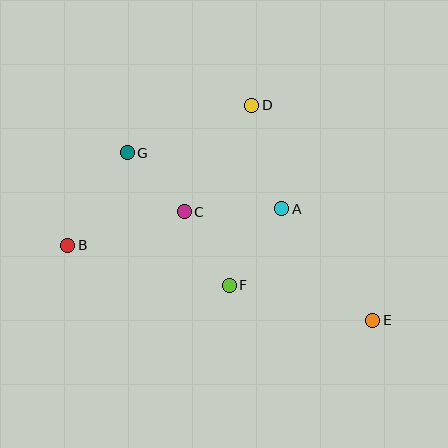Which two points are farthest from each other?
Points B and E are farthest from each other.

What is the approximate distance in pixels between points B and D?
The distance between B and D is approximately 232 pixels.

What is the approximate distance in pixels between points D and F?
The distance between D and F is approximately 182 pixels.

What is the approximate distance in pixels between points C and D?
The distance between C and D is approximately 126 pixels.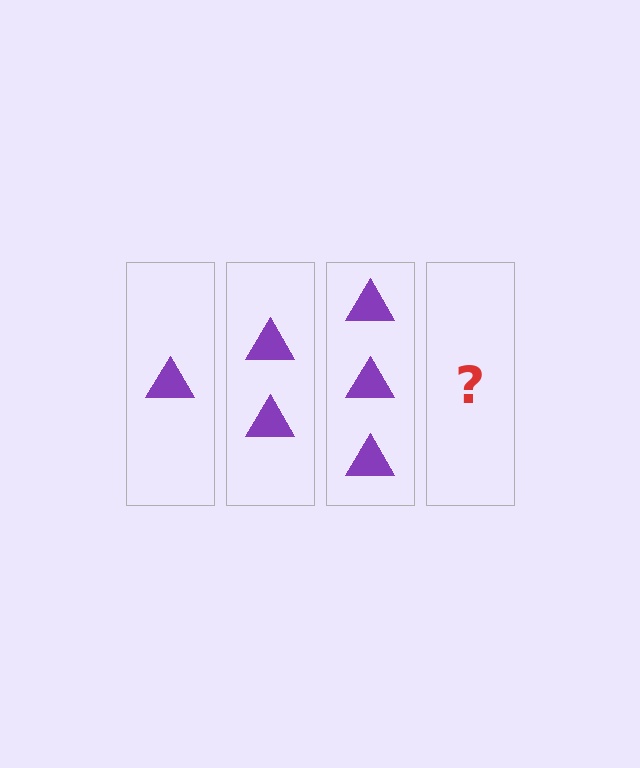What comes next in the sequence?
The next element should be 4 triangles.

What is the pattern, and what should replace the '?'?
The pattern is that each step adds one more triangle. The '?' should be 4 triangles.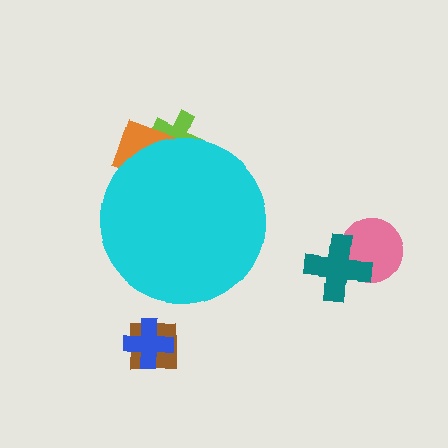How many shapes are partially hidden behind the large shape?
2 shapes are partially hidden.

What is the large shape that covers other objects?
A cyan circle.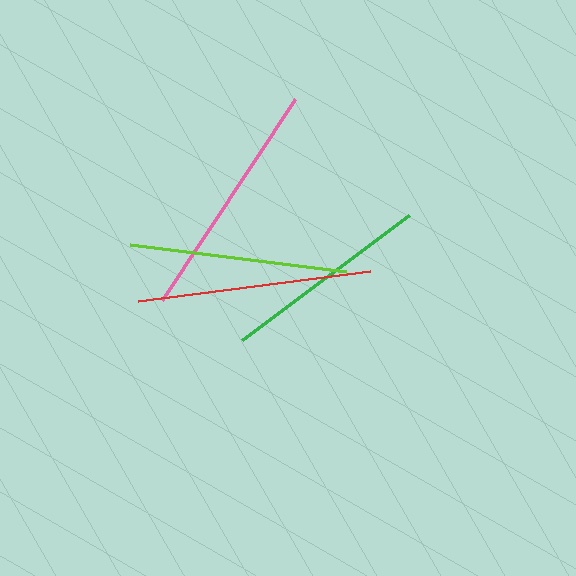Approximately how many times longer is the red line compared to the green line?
The red line is approximately 1.1 times the length of the green line.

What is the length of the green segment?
The green segment is approximately 208 pixels long.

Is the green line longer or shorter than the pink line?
The pink line is longer than the green line.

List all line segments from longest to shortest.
From longest to shortest: pink, red, lime, green.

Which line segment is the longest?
The pink line is the longest at approximately 241 pixels.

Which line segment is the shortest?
The green line is the shortest at approximately 208 pixels.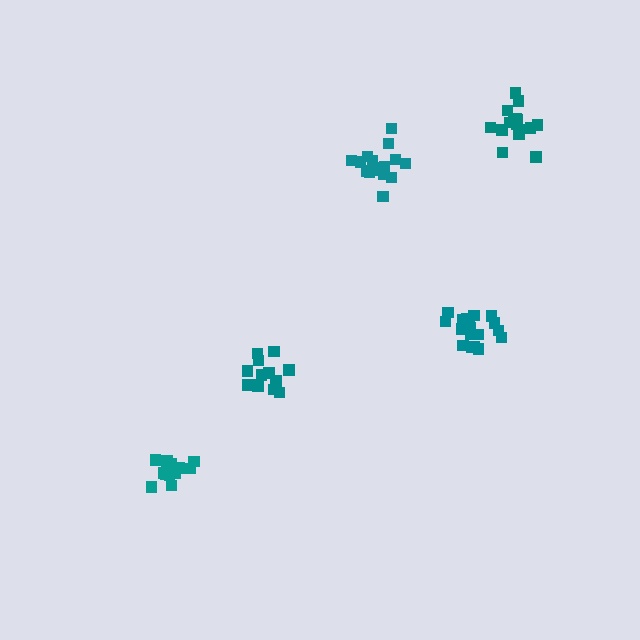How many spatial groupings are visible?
There are 5 spatial groupings.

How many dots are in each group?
Group 1: 14 dots, Group 2: 16 dots, Group 3: 19 dots, Group 4: 13 dots, Group 5: 18 dots (80 total).